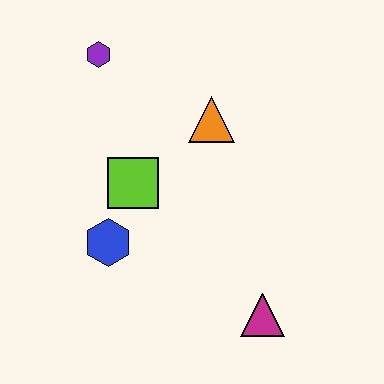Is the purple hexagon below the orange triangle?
No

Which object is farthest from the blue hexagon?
The purple hexagon is farthest from the blue hexagon.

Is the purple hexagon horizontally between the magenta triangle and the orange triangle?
No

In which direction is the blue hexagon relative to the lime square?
The blue hexagon is below the lime square.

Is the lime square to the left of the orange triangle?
Yes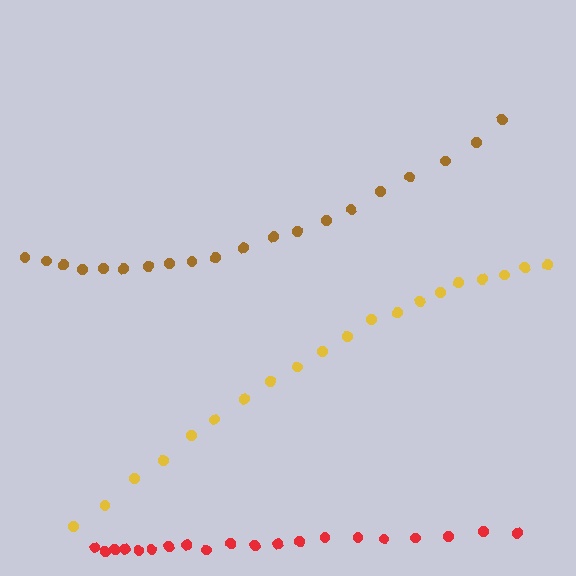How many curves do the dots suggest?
There are 3 distinct paths.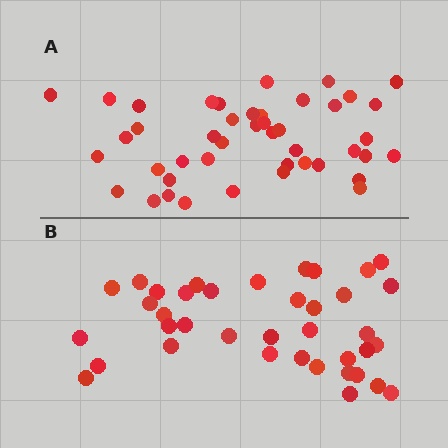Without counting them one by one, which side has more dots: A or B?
Region A (the top region) has more dots.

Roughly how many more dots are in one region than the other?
Region A has about 6 more dots than region B.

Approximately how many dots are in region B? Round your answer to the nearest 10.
About 40 dots. (The exact count is 38, which rounds to 40.)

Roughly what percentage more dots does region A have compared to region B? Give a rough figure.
About 15% more.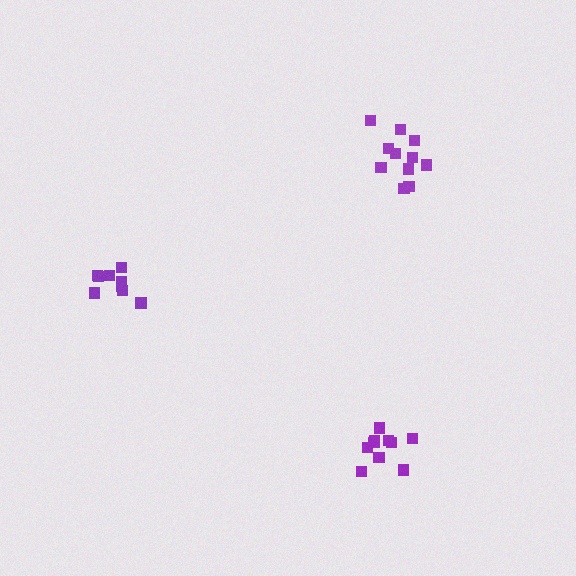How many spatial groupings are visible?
There are 3 spatial groupings.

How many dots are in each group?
Group 1: 9 dots, Group 2: 11 dots, Group 3: 10 dots (30 total).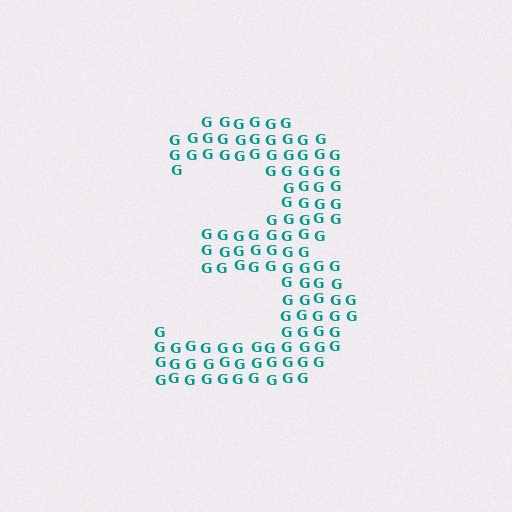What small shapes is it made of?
It is made of small letter G's.